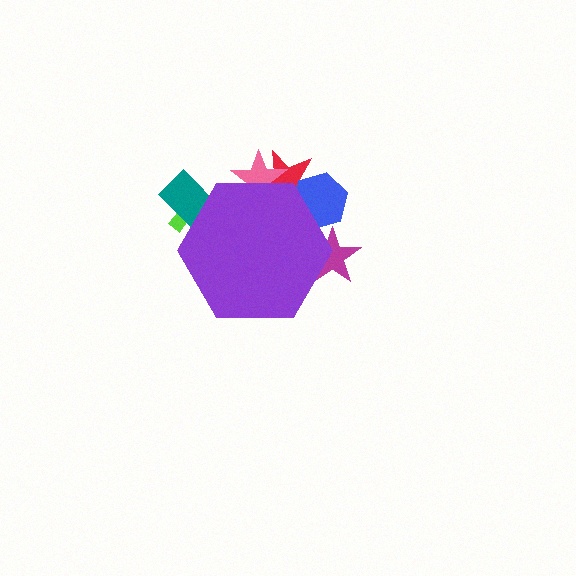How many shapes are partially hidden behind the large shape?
6 shapes are partially hidden.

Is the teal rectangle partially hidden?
Yes, the teal rectangle is partially hidden behind the purple hexagon.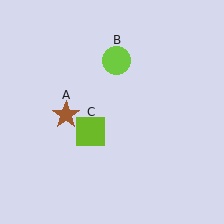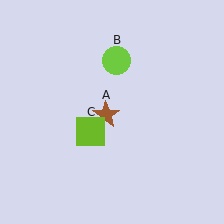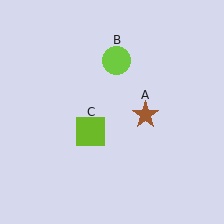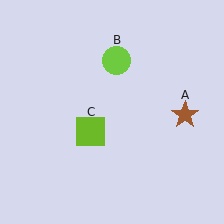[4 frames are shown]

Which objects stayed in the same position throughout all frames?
Lime circle (object B) and lime square (object C) remained stationary.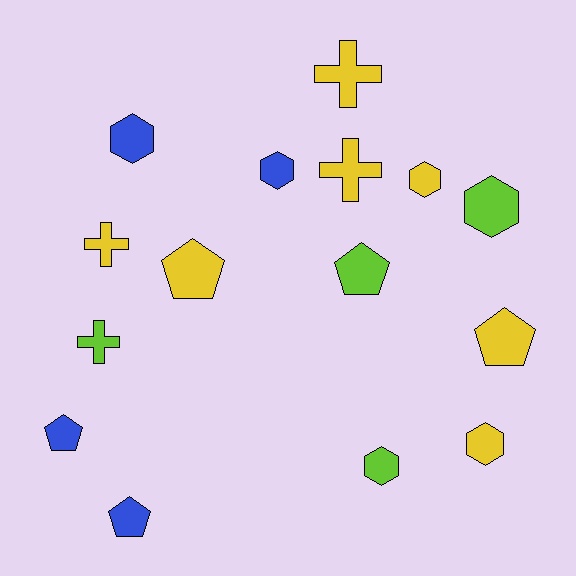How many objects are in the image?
There are 15 objects.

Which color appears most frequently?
Yellow, with 7 objects.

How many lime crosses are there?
There is 1 lime cross.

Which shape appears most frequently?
Hexagon, with 6 objects.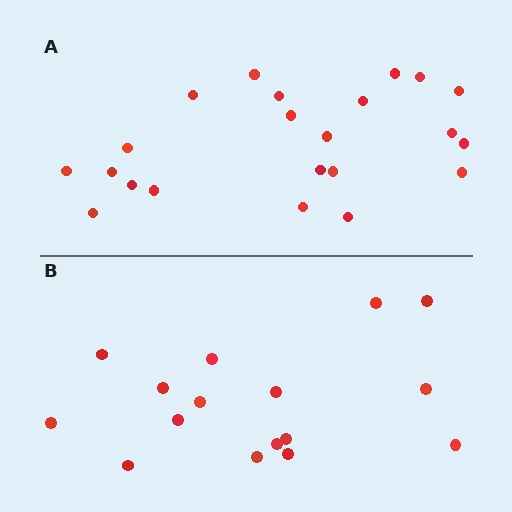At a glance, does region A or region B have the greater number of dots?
Region A (the top region) has more dots.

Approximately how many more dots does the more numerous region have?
Region A has about 6 more dots than region B.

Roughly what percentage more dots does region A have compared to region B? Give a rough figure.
About 40% more.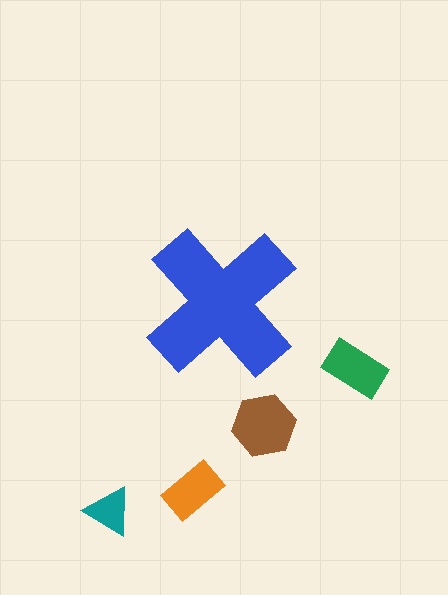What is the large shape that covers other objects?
A blue cross.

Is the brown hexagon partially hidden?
No, the brown hexagon is fully visible.